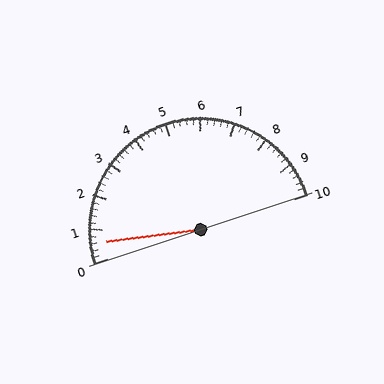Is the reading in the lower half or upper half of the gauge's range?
The reading is in the lower half of the range (0 to 10).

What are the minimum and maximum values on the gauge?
The gauge ranges from 0 to 10.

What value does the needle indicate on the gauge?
The needle indicates approximately 0.6.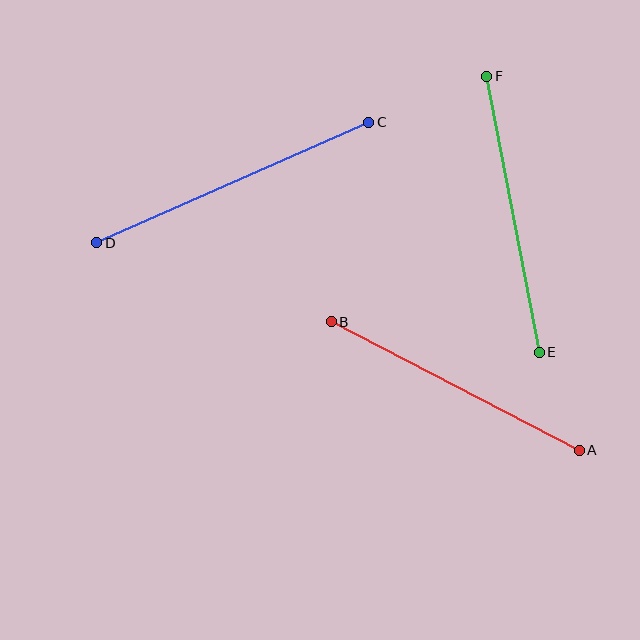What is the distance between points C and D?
The distance is approximately 297 pixels.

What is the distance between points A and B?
The distance is approximately 279 pixels.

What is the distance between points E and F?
The distance is approximately 281 pixels.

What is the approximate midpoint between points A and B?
The midpoint is at approximately (455, 386) pixels.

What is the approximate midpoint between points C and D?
The midpoint is at approximately (233, 183) pixels.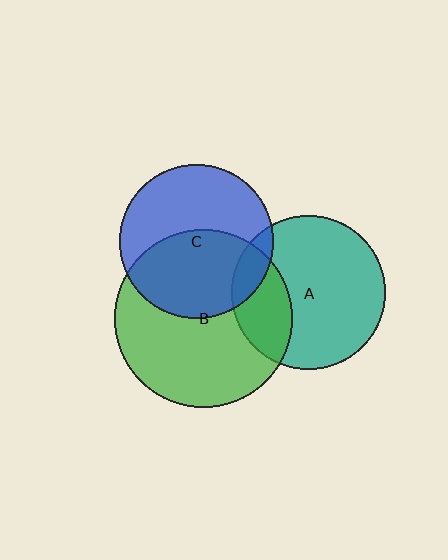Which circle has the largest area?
Circle B (green).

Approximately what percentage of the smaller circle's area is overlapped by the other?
Approximately 25%.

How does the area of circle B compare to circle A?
Approximately 1.3 times.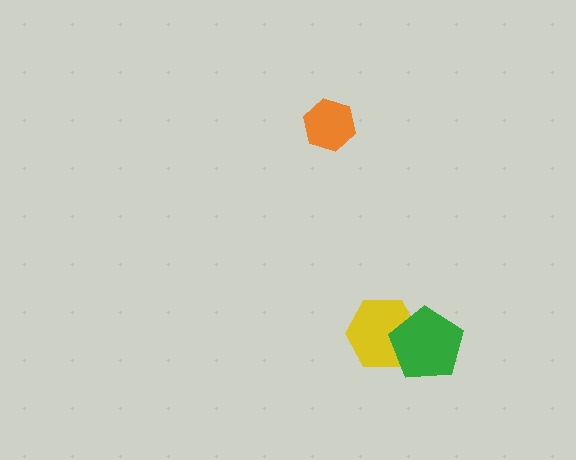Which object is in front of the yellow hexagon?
The green pentagon is in front of the yellow hexagon.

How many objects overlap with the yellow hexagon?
1 object overlaps with the yellow hexagon.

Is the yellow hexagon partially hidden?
Yes, it is partially covered by another shape.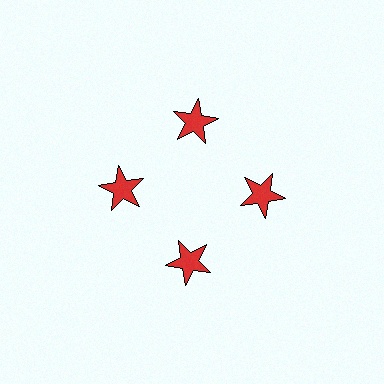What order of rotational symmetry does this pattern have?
This pattern has 4-fold rotational symmetry.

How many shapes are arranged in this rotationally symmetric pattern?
There are 4 shapes, arranged in 4 groups of 1.